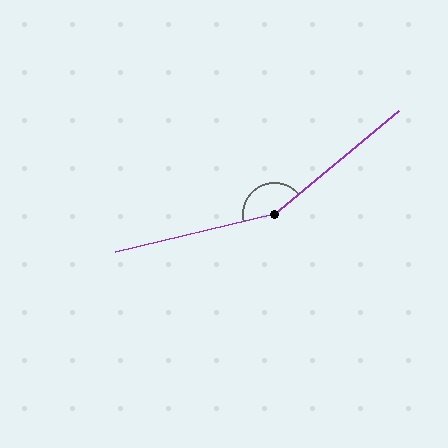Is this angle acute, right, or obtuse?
It is obtuse.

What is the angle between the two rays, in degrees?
Approximately 154 degrees.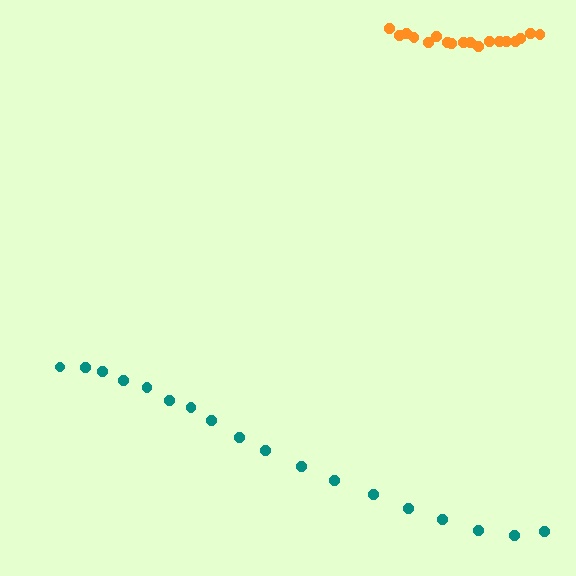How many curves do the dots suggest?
There are 2 distinct paths.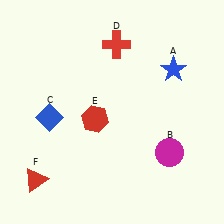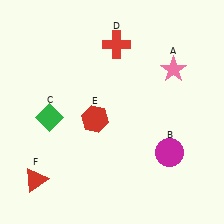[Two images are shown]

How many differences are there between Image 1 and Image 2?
There are 2 differences between the two images.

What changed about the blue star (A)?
In Image 1, A is blue. In Image 2, it changed to pink.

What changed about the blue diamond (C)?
In Image 1, C is blue. In Image 2, it changed to green.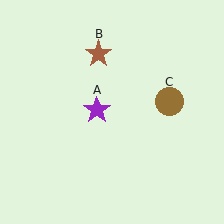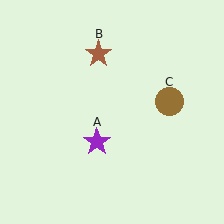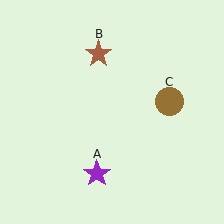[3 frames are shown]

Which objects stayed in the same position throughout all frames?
Brown star (object B) and brown circle (object C) remained stationary.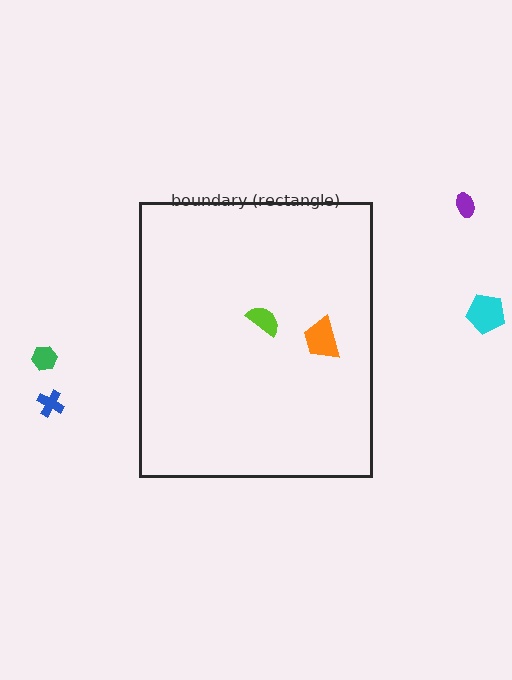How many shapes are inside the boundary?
2 inside, 4 outside.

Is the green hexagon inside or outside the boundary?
Outside.